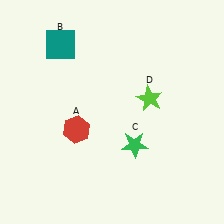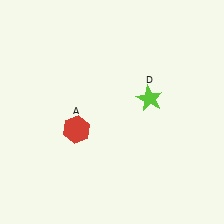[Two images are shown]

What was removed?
The teal square (B), the green star (C) were removed in Image 2.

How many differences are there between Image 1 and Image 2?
There are 2 differences between the two images.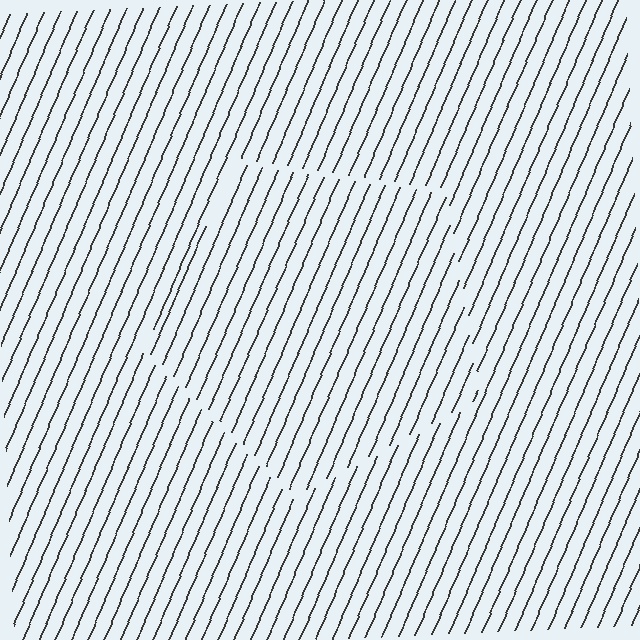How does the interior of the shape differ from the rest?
The interior of the shape contains the same grating, shifted by half a period — the contour is defined by the phase discontinuity where line-ends from the inner and outer gratings abut.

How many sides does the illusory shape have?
5 sides — the line-ends trace a pentagon.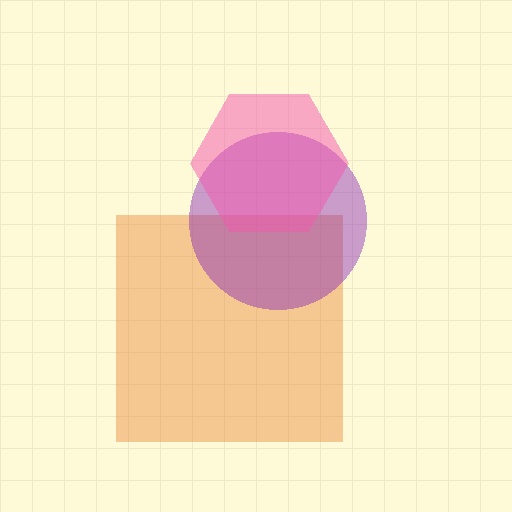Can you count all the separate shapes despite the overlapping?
Yes, there are 3 separate shapes.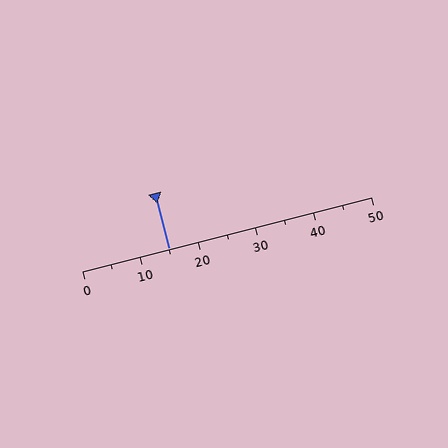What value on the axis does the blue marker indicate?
The marker indicates approximately 15.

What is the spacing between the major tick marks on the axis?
The major ticks are spaced 10 apart.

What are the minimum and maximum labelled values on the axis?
The axis runs from 0 to 50.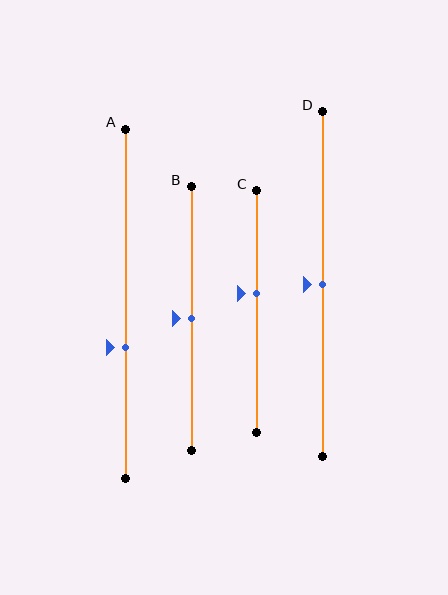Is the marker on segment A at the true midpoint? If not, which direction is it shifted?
No, the marker on segment A is shifted downward by about 12% of the segment length.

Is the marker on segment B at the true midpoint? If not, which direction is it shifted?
Yes, the marker on segment B is at the true midpoint.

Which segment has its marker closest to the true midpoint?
Segment B has its marker closest to the true midpoint.